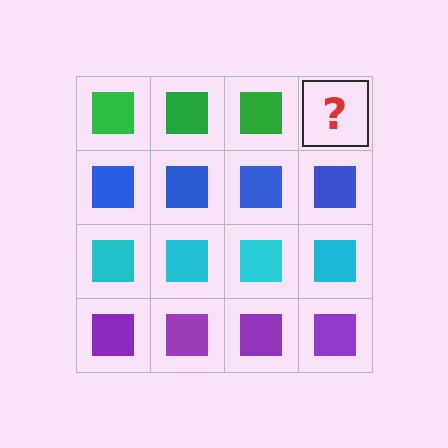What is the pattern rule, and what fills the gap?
The rule is that each row has a consistent color. The gap should be filled with a green square.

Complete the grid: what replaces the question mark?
The question mark should be replaced with a green square.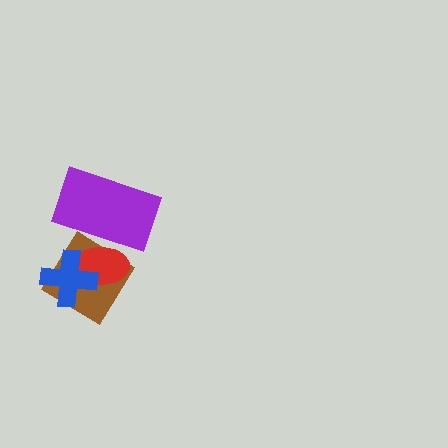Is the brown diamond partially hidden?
Yes, it is partially covered by another shape.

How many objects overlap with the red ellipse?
3 objects overlap with the red ellipse.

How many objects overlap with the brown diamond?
3 objects overlap with the brown diamond.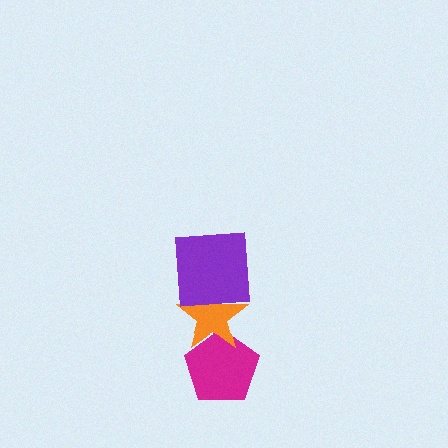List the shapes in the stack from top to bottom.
From top to bottom: the purple square, the orange star, the magenta pentagon.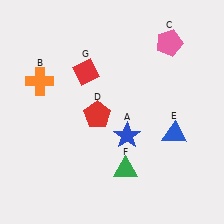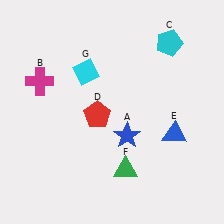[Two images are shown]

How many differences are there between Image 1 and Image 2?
There are 3 differences between the two images.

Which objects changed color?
B changed from orange to magenta. C changed from pink to cyan. G changed from red to cyan.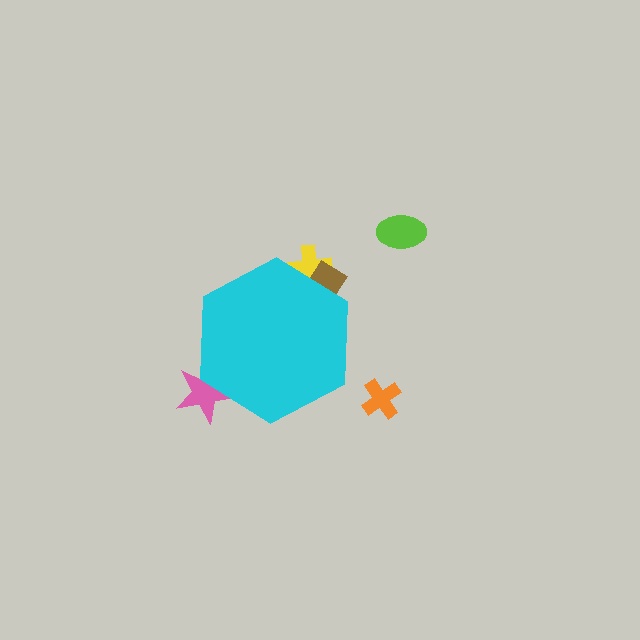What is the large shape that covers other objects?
A cyan hexagon.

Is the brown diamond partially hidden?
Yes, the brown diamond is partially hidden behind the cyan hexagon.